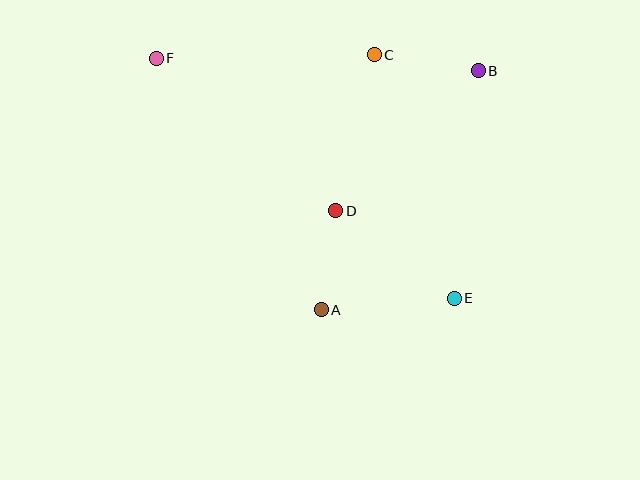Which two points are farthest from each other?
Points E and F are farthest from each other.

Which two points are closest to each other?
Points A and D are closest to each other.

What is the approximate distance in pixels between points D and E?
The distance between D and E is approximately 147 pixels.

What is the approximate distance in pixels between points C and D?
The distance between C and D is approximately 161 pixels.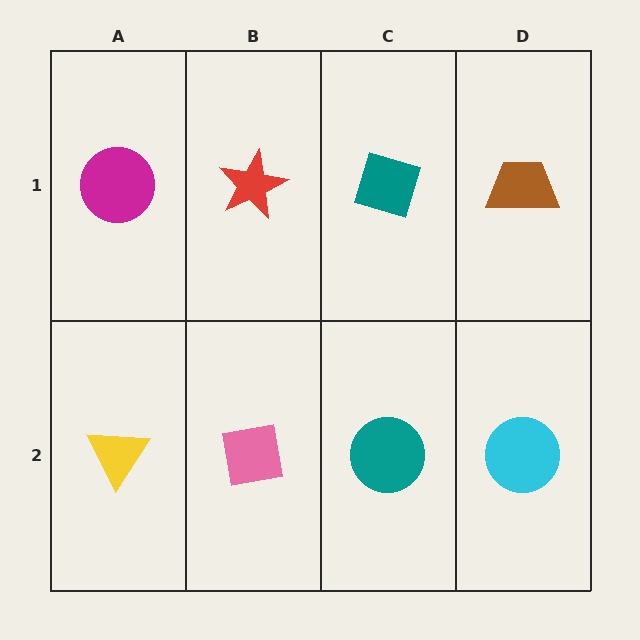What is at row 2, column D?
A cyan circle.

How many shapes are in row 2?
4 shapes.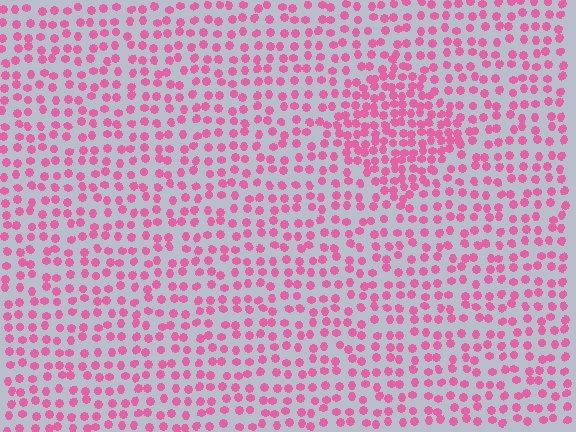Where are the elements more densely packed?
The elements are more densely packed inside the diamond boundary.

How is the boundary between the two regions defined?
The boundary is defined by a change in element density (approximately 1.9x ratio). All elements are the same color, size, and shape.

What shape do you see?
I see a diamond.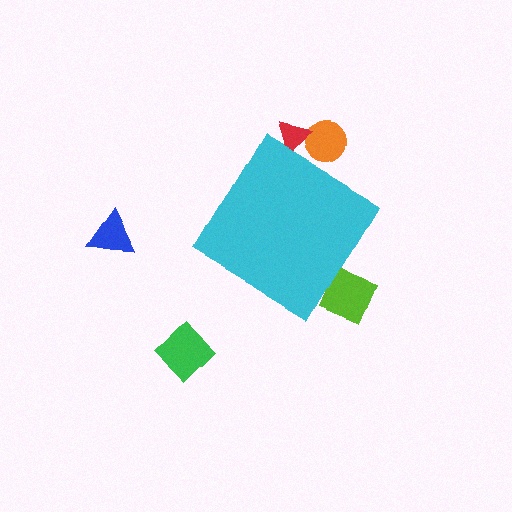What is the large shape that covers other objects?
A cyan diamond.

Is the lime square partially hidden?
Yes, the lime square is partially hidden behind the cyan diamond.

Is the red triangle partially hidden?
Yes, the red triangle is partially hidden behind the cyan diamond.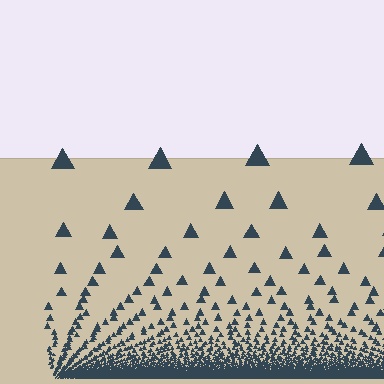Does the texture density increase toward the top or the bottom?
Density increases toward the bottom.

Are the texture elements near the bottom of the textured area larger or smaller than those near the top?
Smaller. The gradient is inverted — elements near the bottom are smaller and denser.